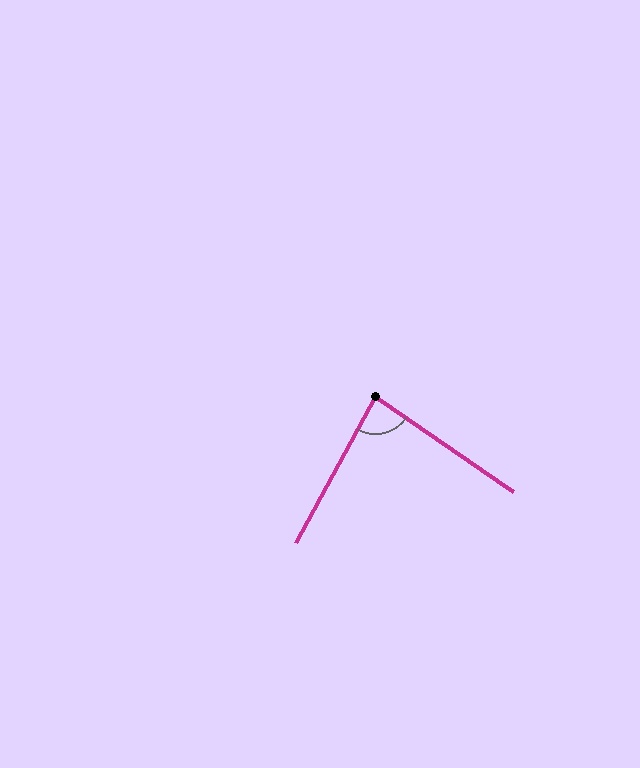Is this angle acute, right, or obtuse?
It is acute.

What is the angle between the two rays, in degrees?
Approximately 84 degrees.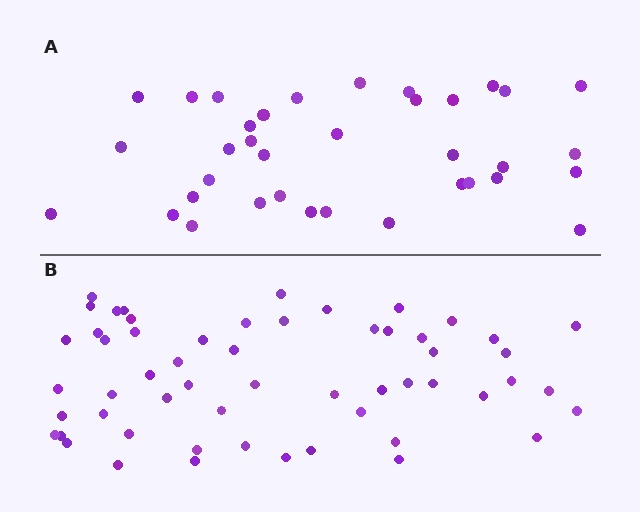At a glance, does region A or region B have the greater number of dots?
Region B (the bottom region) has more dots.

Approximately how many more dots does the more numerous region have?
Region B has approximately 20 more dots than region A.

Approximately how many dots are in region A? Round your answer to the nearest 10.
About 40 dots. (The exact count is 36, which rounds to 40.)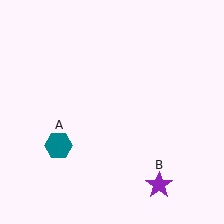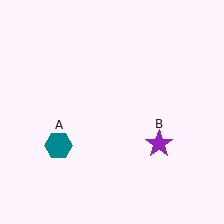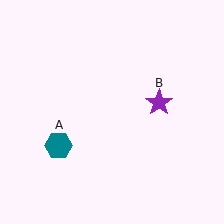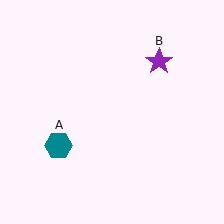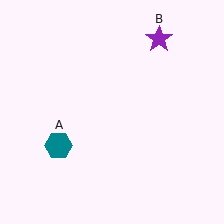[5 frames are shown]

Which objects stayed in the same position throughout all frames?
Teal hexagon (object A) remained stationary.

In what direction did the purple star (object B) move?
The purple star (object B) moved up.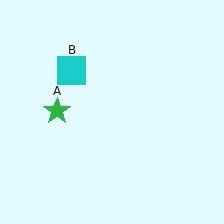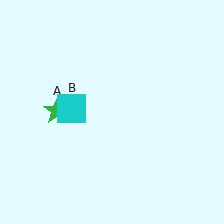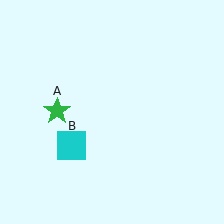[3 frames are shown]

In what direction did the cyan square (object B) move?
The cyan square (object B) moved down.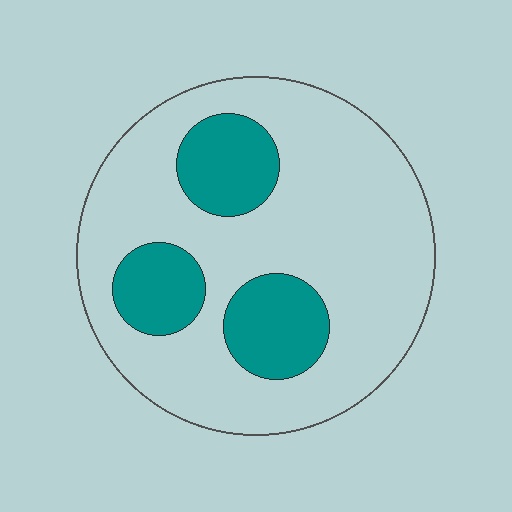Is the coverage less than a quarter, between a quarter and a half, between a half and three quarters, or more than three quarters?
Less than a quarter.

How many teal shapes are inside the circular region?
3.